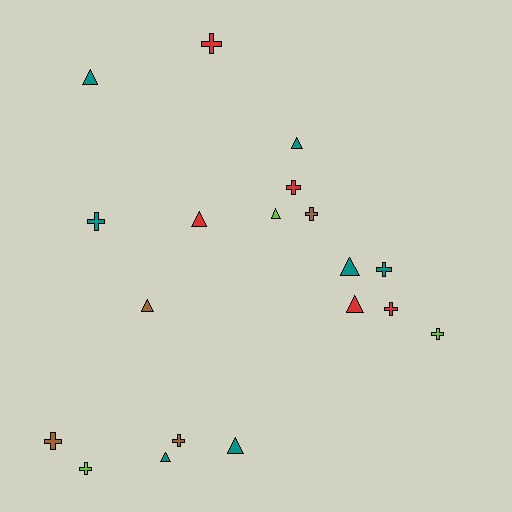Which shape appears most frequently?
Cross, with 10 objects.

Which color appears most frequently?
Teal, with 7 objects.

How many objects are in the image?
There are 19 objects.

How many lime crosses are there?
There are 2 lime crosses.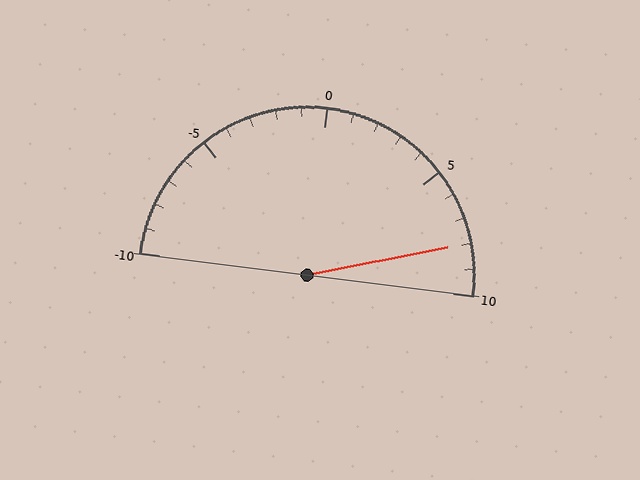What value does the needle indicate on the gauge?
The needle indicates approximately 8.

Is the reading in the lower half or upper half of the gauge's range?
The reading is in the upper half of the range (-10 to 10).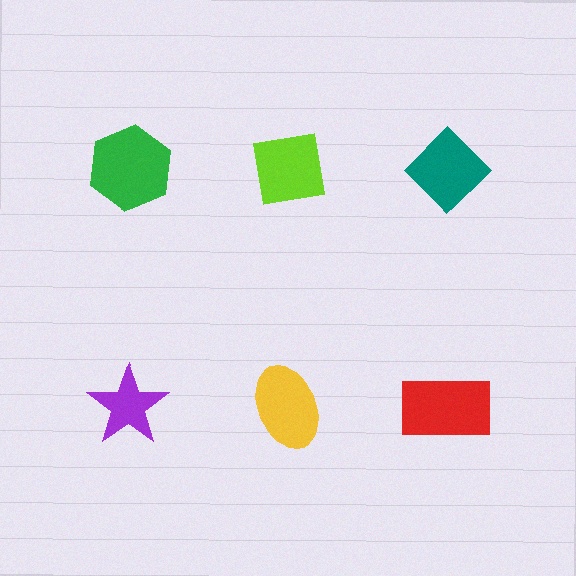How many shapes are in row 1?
3 shapes.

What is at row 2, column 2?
A yellow ellipse.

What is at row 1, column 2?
A lime square.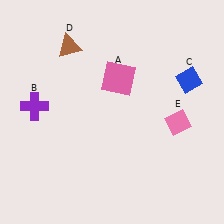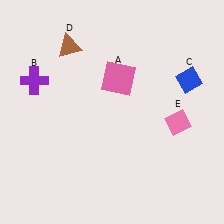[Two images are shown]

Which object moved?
The purple cross (B) moved up.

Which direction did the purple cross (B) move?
The purple cross (B) moved up.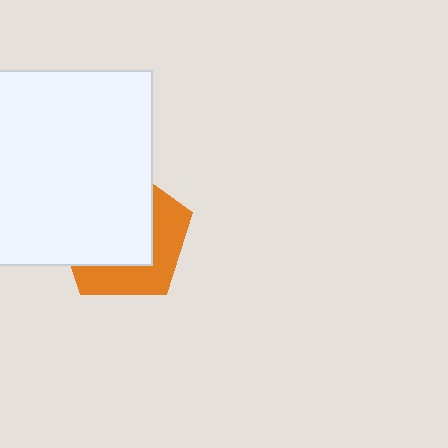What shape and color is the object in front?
The object in front is a white square.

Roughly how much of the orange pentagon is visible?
A small part of it is visible (roughly 39%).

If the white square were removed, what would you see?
You would see the complete orange pentagon.